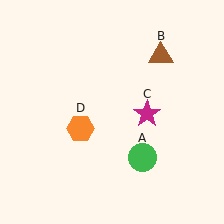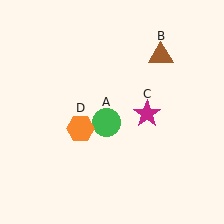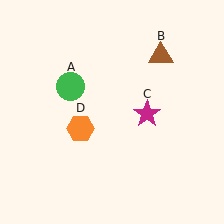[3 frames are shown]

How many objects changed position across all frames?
1 object changed position: green circle (object A).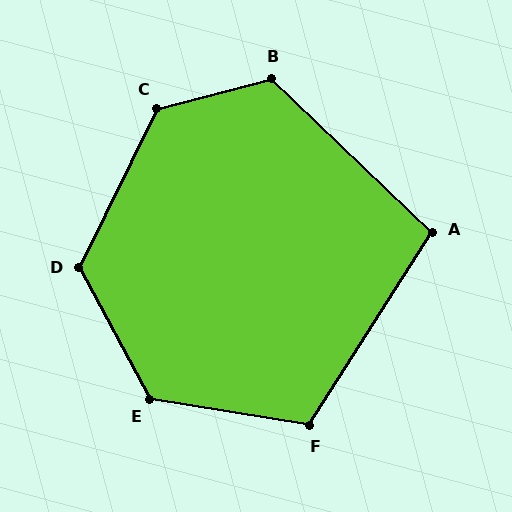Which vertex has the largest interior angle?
C, at approximately 131 degrees.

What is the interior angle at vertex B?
Approximately 122 degrees (obtuse).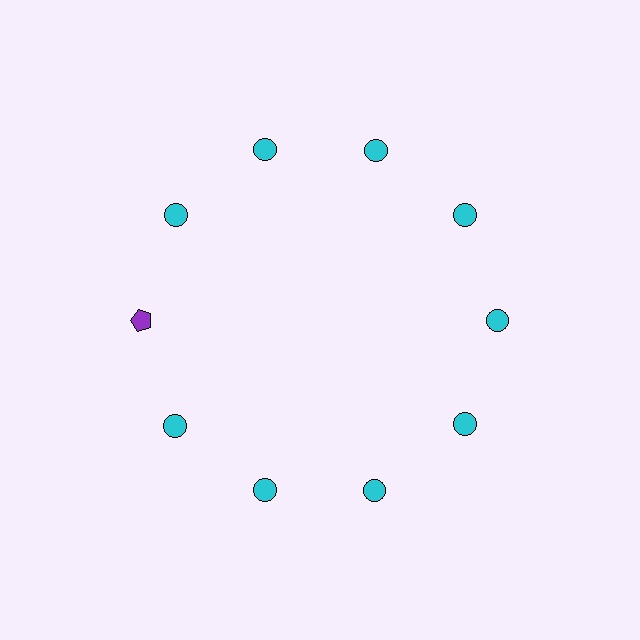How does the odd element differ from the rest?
It differs in both color (purple instead of cyan) and shape (pentagon instead of circle).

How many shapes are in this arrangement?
There are 10 shapes arranged in a ring pattern.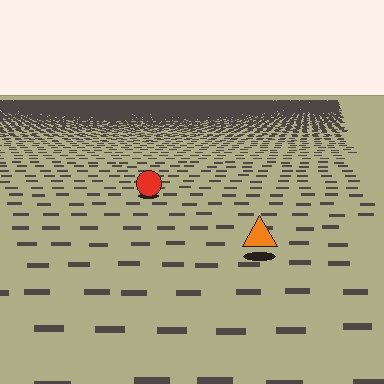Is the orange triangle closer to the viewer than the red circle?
Yes. The orange triangle is closer — you can tell from the texture gradient: the ground texture is coarser near it.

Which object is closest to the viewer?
The orange triangle is closest. The texture marks near it are larger and more spread out.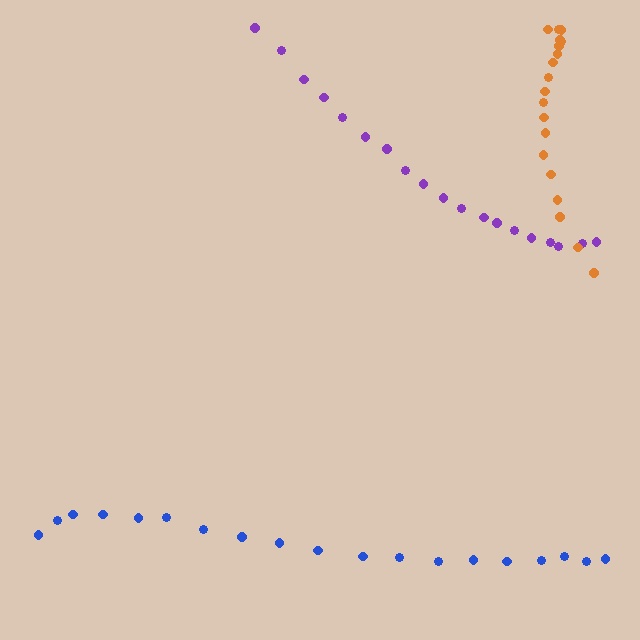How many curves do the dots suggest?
There are 3 distinct paths.